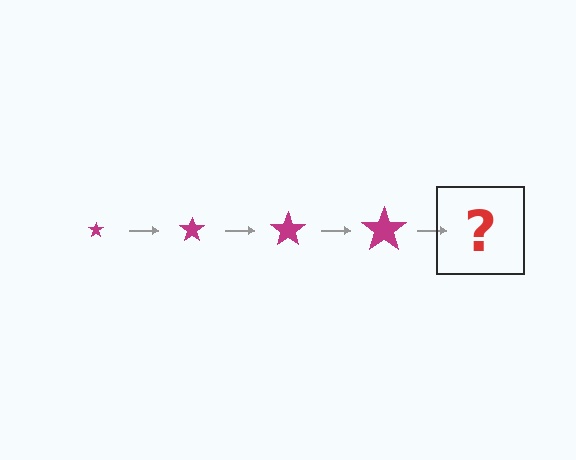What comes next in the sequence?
The next element should be a magenta star, larger than the previous one.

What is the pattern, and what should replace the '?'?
The pattern is that the star gets progressively larger each step. The '?' should be a magenta star, larger than the previous one.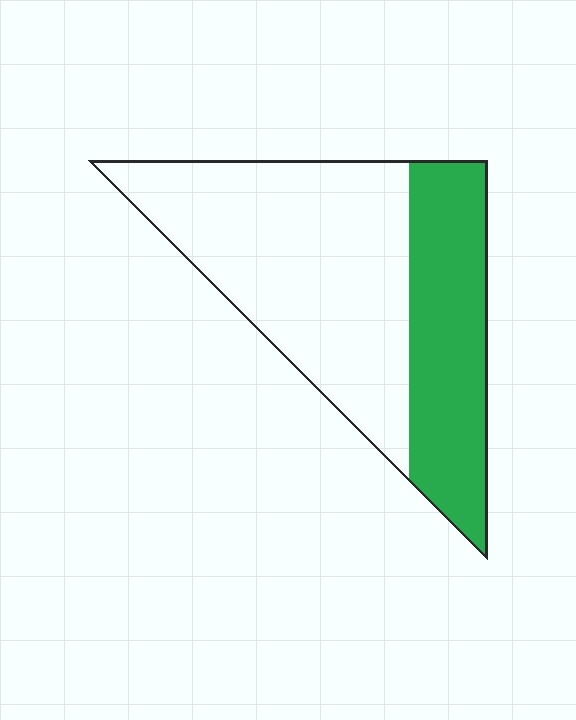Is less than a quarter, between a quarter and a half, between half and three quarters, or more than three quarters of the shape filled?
Between a quarter and a half.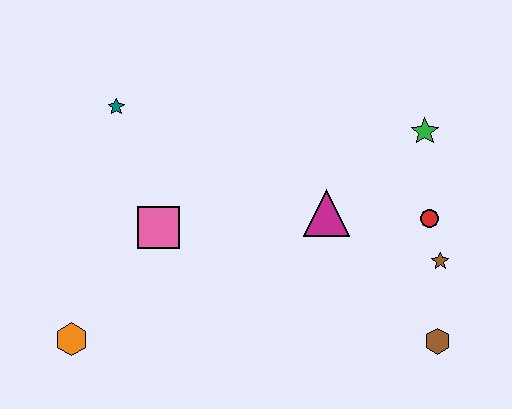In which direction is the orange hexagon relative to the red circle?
The orange hexagon is to the left of the red circle.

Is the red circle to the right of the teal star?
Yes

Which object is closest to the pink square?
The teal star is closest to the pink square.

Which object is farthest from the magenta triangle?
The orange hexagon is farthest from the magenta triangle.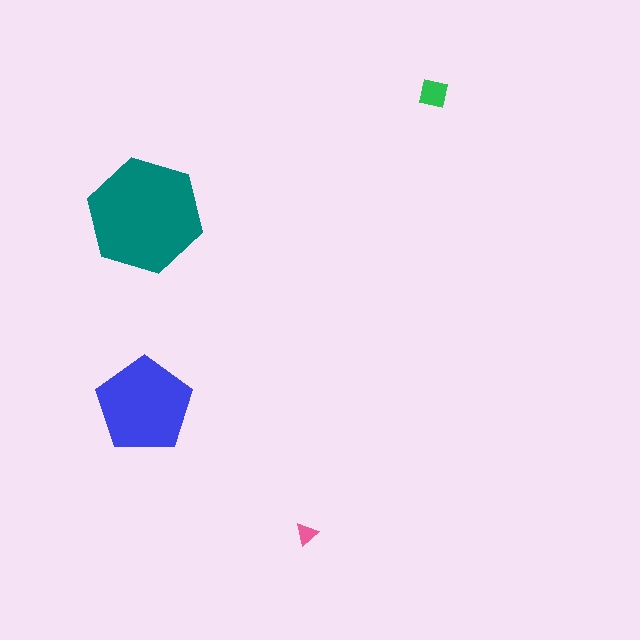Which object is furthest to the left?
The blue pentagon is leftmost.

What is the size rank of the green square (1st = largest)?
3rd.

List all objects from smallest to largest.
The pink triangle, the green square, the blue pentagon, the teal hexagon.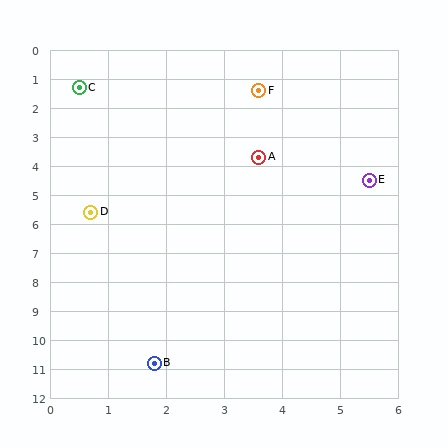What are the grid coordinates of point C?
Point C is at approximately (0.5, 1.3).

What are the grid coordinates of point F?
Point F is at approximately (3.6, 1.4).